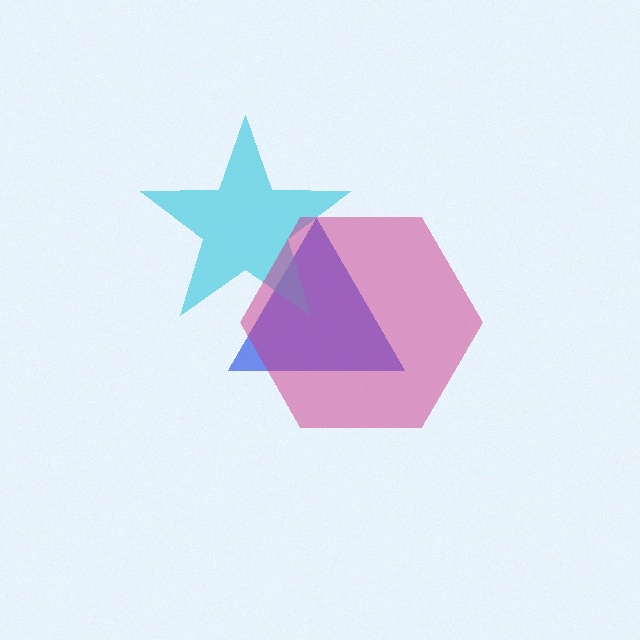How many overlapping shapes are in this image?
There are 3 overlapping shapes in the image.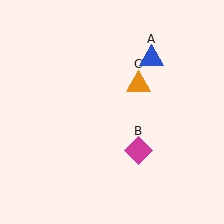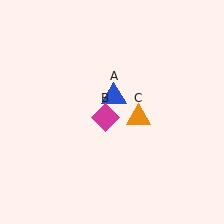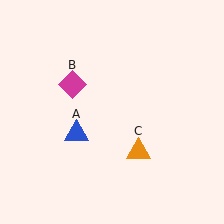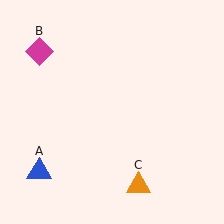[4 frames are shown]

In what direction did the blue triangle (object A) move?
The blue triangle (object A) moved down and to the left.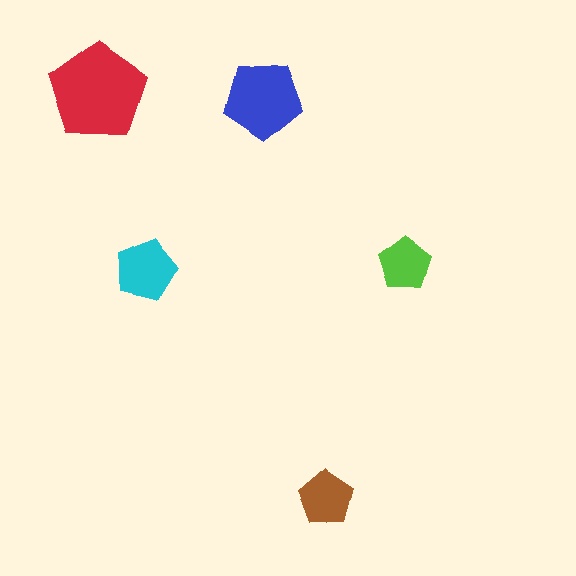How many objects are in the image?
There are 5 objects in the image.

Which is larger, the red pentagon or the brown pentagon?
The red one.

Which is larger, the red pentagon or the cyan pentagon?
The red one.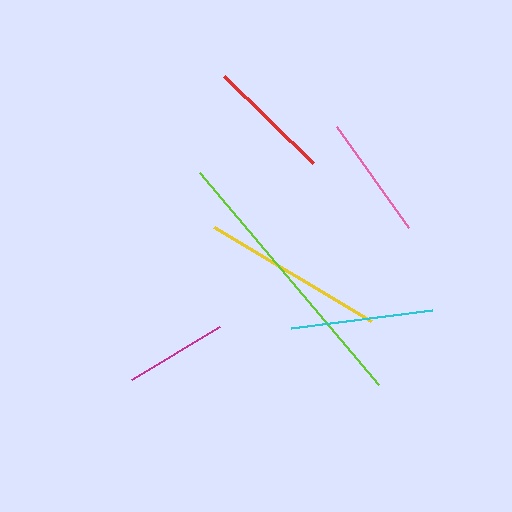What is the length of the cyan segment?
The cyan segment is approximately 143 pixels long.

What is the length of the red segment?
The red segment is approximately 124 pixels long.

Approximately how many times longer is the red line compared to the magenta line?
The red line is approximately 1.2 times the length of the magenta line.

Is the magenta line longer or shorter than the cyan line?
The cyan line is longer than the magenta line.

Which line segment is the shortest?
The magenta line is the shortest at approximately 103 pixels.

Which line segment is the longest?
The lime line is the longest at approximately 277 pixels.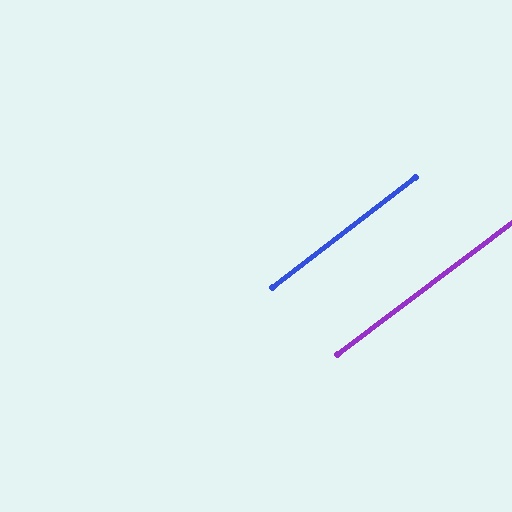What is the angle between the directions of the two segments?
Approximately 1 degree.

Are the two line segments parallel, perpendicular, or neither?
Parallel — their directions differ by only 0.6°.